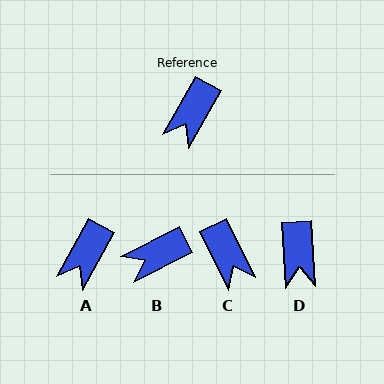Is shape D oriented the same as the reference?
No, it is off by about 32 degrees.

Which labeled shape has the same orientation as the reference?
A.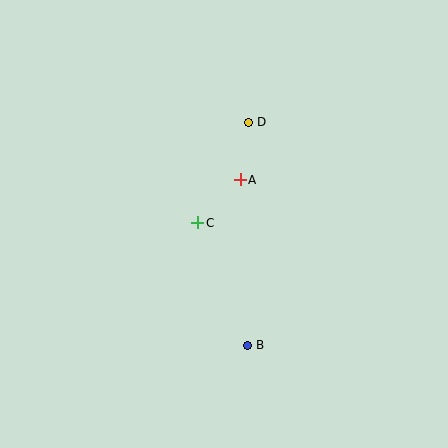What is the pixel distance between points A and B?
The distance between A and B is 166 pixels.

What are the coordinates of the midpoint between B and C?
The midpoint between B and C is at (223, 284).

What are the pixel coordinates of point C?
Point C is at (198, 223).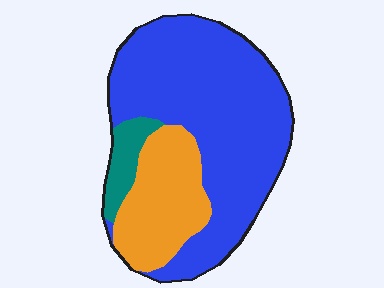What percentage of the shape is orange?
Orange takes up about one quarter (1/4) of the shape.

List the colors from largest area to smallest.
From largest to smallest: blue, orange, teal.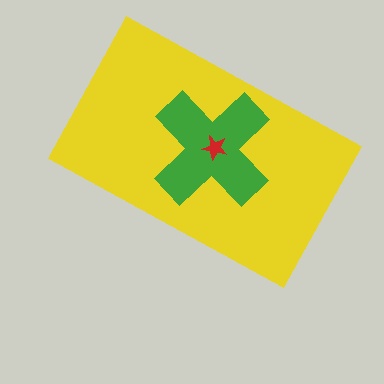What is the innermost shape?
The red star.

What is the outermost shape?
The yellow rectangle.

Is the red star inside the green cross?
Yes.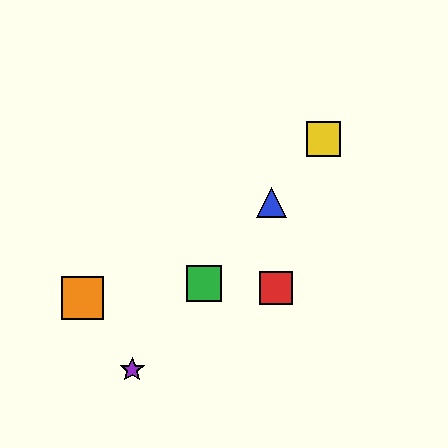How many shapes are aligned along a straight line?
4 shapes (the blue triangle, the green square, the yellow square, the purple star) are aligned along a straight line.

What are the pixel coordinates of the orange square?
The orange square is at (82, 298).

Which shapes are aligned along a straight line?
The blue triangle, the green square, the yellow square, the purple star are aligned along a straight line.